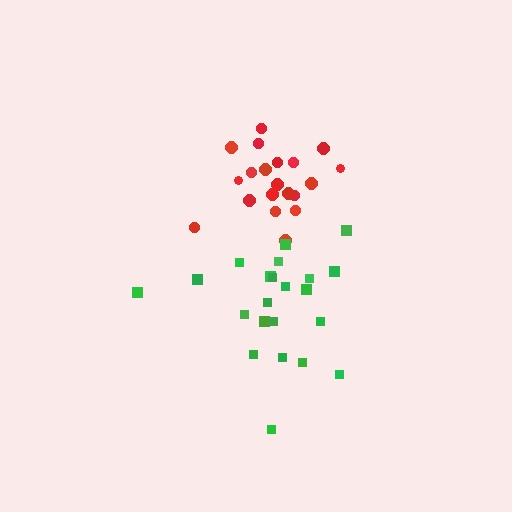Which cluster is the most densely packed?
Red.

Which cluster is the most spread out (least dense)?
Green.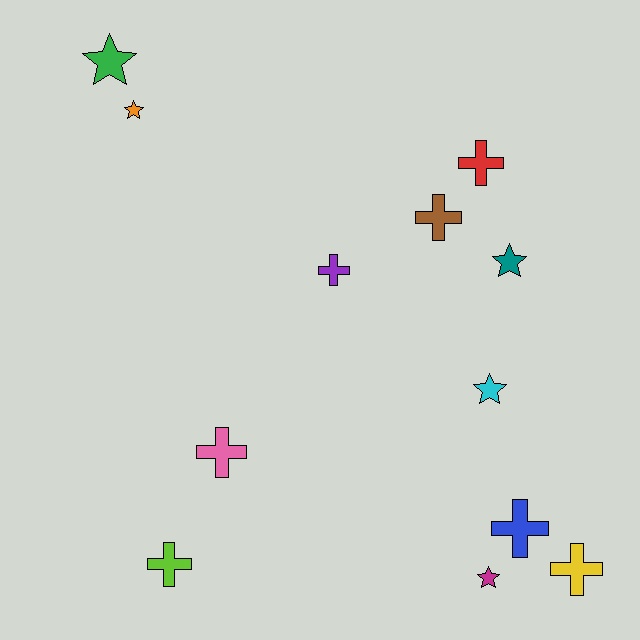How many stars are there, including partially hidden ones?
There are 5 stars.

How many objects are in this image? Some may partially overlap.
There are 12 objects.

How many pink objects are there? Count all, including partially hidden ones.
There is 1 pink object.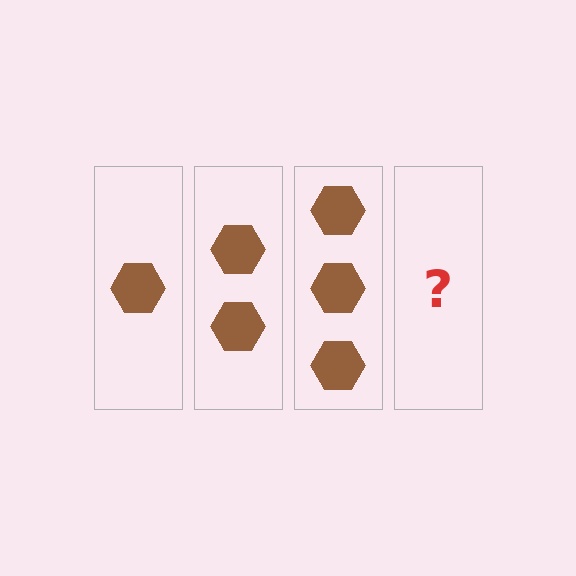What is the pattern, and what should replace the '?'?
The pattern is that each step adds one more hexagon. The '?' should be 4 hexagons.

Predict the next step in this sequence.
The next step is 4 hexagons.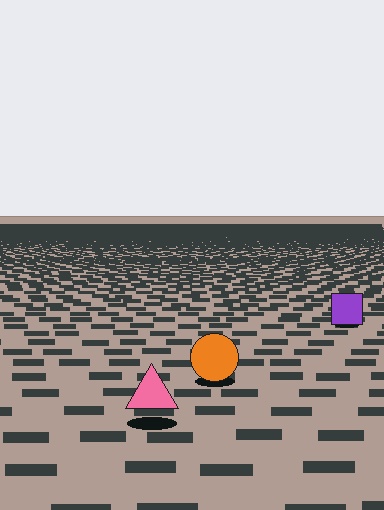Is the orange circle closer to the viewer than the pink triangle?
No. The pink triangle is closer — you can tell from the texture gradient: the ground texture is coarser near it.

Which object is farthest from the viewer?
The purple square is farthest from the viewer. It appears smaller and the ground texture around it is denser.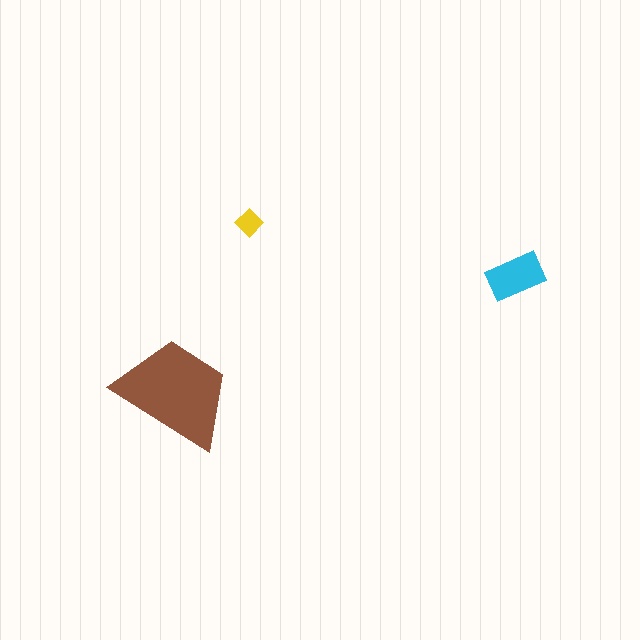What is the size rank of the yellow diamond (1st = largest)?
3rd.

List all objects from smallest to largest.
The yellow diamond, the cyan rectangle, the brown trapezoid.